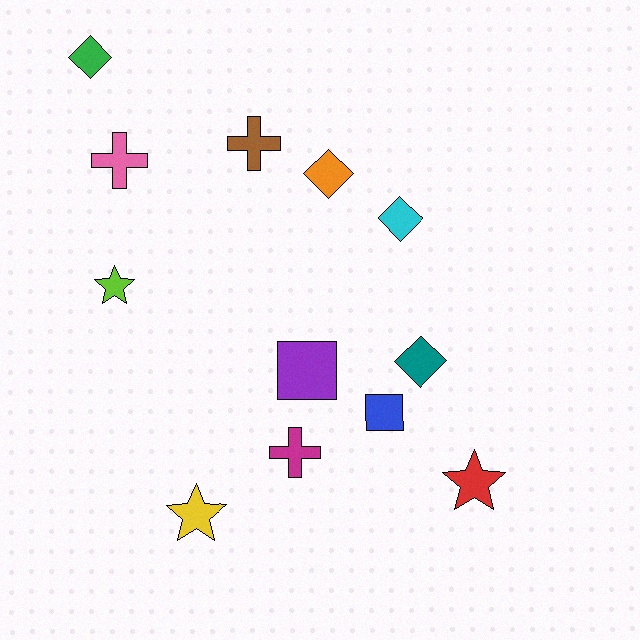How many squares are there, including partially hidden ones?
There are 2 squares.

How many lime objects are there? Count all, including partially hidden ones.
There is 1 lime object.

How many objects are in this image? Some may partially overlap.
There are 12 objects.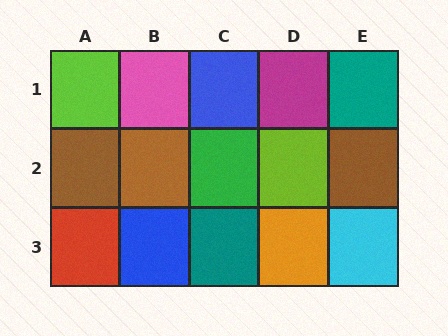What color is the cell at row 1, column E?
Teal.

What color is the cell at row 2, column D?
Lime.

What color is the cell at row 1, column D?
Magenta.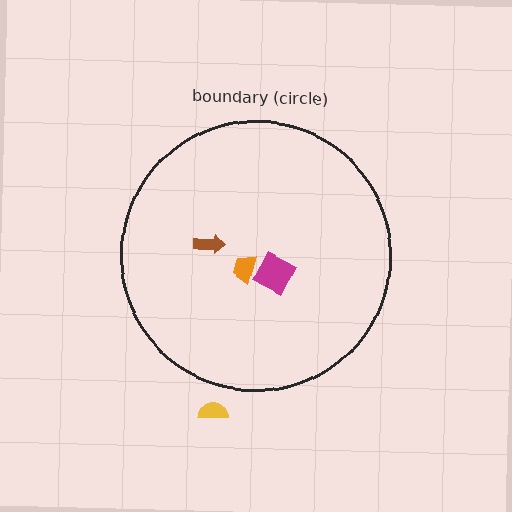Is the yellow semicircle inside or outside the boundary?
Outside.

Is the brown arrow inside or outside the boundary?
Inside.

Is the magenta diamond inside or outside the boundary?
Inside.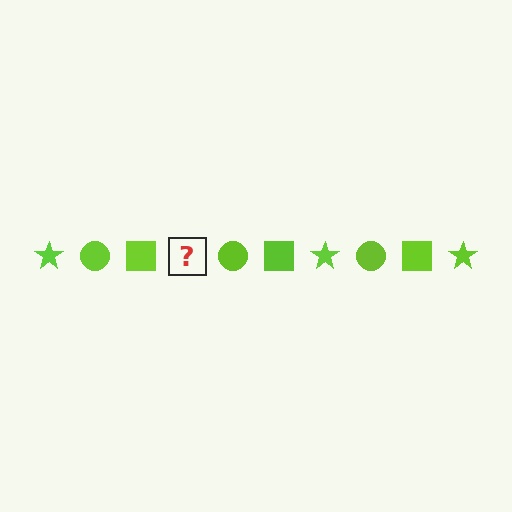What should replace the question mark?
The question mark should be replaced with a lime star.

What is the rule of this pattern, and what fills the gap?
The rule is that the pattern cycles through star, circle, square shapes in lime. The gap should be filled with a lime star.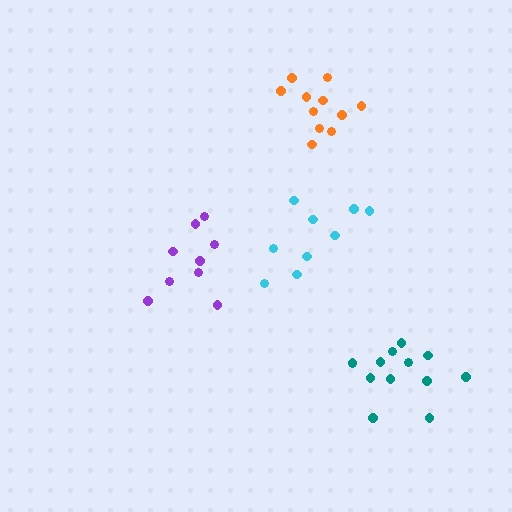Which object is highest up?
The orange cluster is topmost.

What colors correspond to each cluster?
The clusters are colored: purple, cyan, teal, orange.